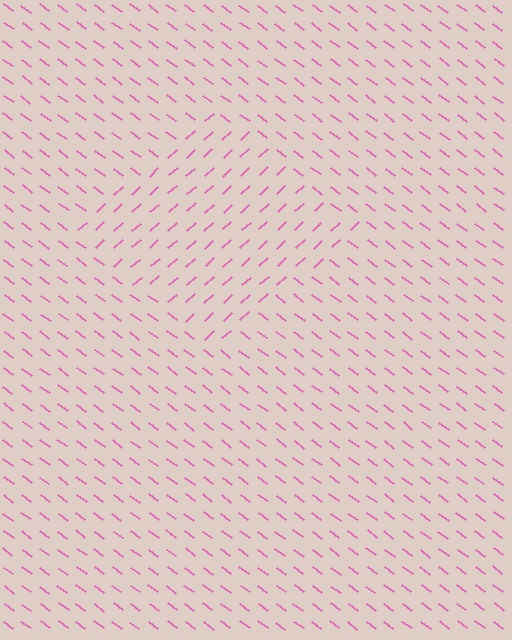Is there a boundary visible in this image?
Yes, there is a texture boundary formed by a change in line orientation.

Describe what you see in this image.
The image is filled with small pink line segments. A diamond region in the image has lines oriented differently from the surrounding lines, creating a visible texture boundary.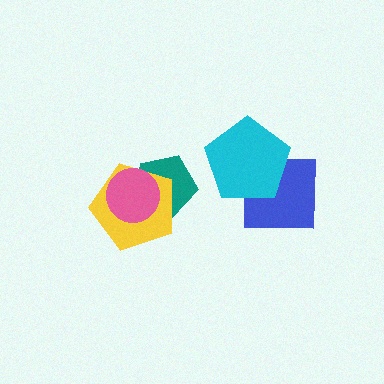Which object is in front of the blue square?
The cyan pentagon is in front of the blue square.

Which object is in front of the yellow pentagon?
The pink circle is in front of the yellow pentagon.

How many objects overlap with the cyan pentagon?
1 object overlaps with the cyan pentagon.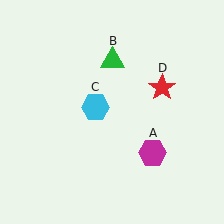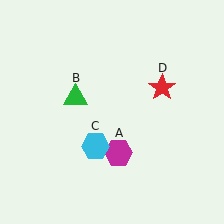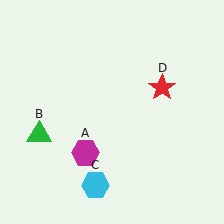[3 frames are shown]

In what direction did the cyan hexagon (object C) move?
The cyan hexagon (object C) moved down.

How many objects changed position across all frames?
3 objects changed position: magenta hexagon (object A), green triangle (object B), cyan hexagon (object C).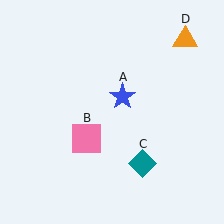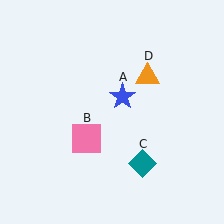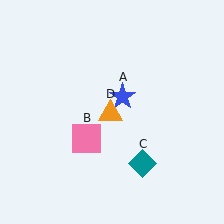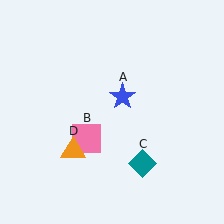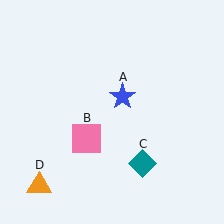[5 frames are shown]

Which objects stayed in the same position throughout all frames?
Blue star (object A) and pink square (object B) and teal diamond (object C) remained stationary.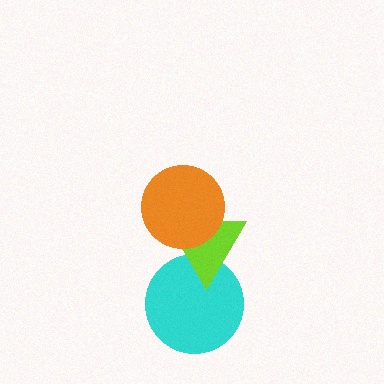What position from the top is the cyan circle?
The cyan circle is 3rd from the top.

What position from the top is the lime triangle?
The lime triangle is 2nd from the top.